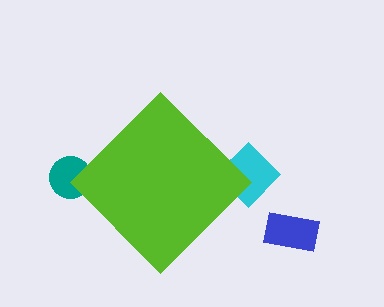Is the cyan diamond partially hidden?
Yes, the cyan diamond is partially hidden behind the lime diamond.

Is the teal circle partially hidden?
Yes, the teal circle is partially hidden behind the lime diamond.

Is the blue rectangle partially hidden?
No, the blue rectangle is fully visible.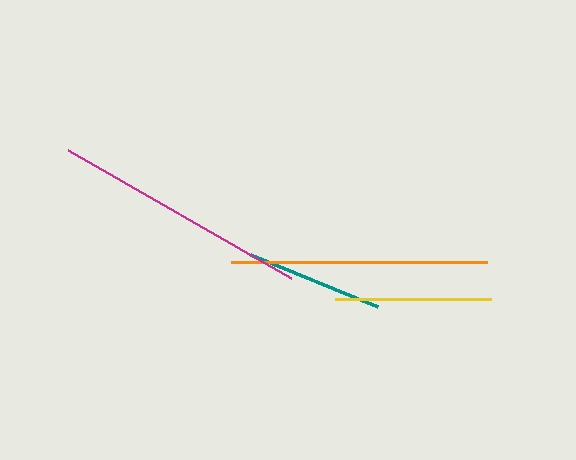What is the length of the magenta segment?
The magenta segment is approximately 257 pixels long.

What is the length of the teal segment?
The teal segment is approximately 138 pixels long.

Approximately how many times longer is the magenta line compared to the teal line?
The magenta line is approximately 1.9 times the length of the teal line.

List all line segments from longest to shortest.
From longest to shortest: magenta, orange, yellow, teal.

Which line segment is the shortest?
The teal line is the shortest at approximately 138 pixels.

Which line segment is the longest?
The magenta line is the longest at approximately 257 pixels.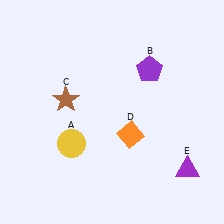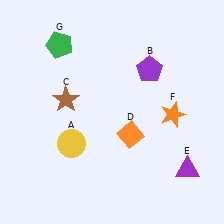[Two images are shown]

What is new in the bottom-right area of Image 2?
An orange star (F) was added in the bottom-right area of Image 2.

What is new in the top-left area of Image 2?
A green pentagon (G) was added in the top-left area of Image 2.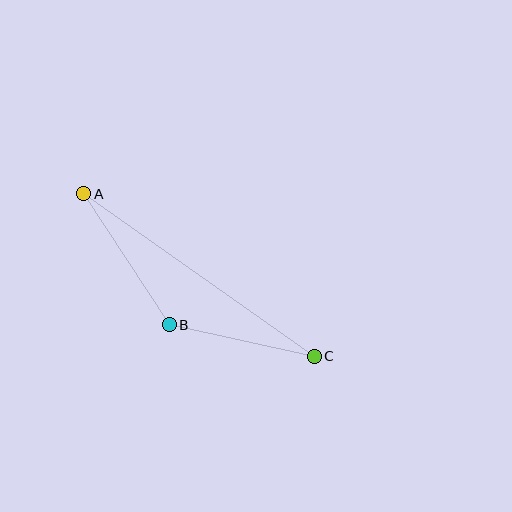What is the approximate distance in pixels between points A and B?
The distance between A and B is approximately 156 pixels.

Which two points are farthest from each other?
Points A and C are farthest from each other.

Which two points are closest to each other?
Points B and C are closest to each other.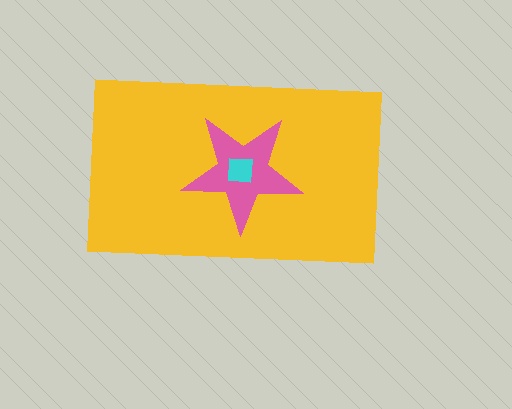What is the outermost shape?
The yellow rectangle.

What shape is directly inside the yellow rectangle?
The pink star.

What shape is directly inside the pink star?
The cyan square.